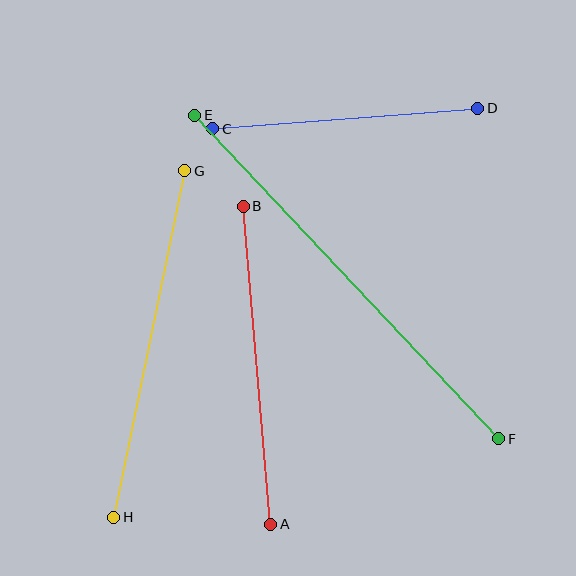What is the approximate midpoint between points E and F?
The midpoint is at approximately (347, 277) pixels.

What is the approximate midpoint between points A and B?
The midpoint is at approximately (257, 365) pixels.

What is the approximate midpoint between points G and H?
The midpoint is at approximately (149, 344) pixels.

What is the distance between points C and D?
The distance is approximately 266 pixels.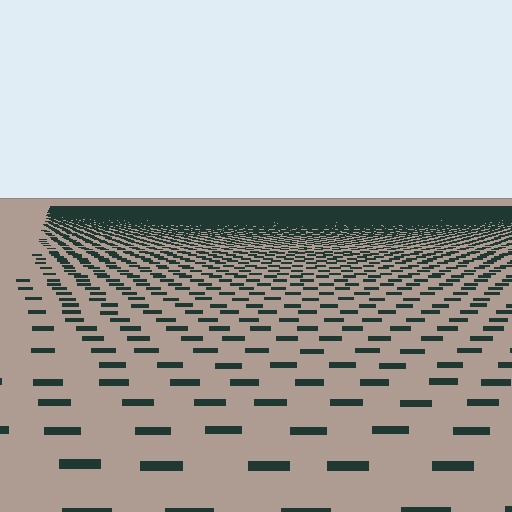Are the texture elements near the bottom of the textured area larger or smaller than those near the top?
Larger. Near the bottom, elements are closer to the viewer and appear at a bigger on-screen size.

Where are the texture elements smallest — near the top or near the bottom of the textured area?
Near the top.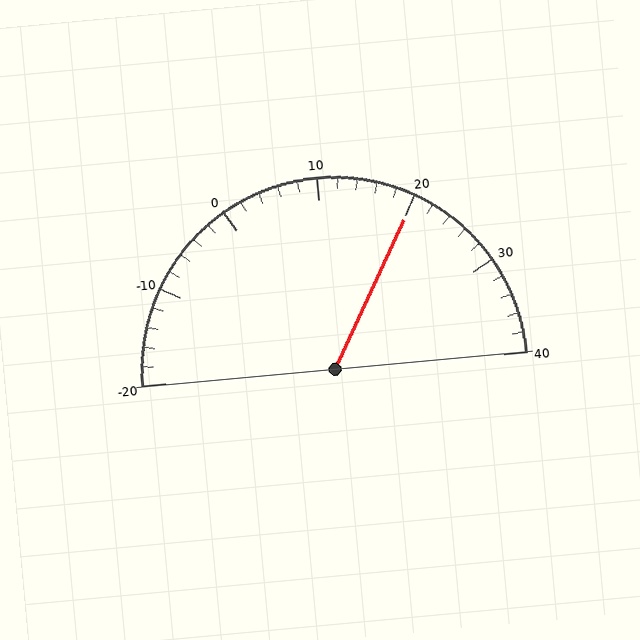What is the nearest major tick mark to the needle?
The nearest major tick mark is 20.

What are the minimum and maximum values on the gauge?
The gauge ranges from -20 to 40.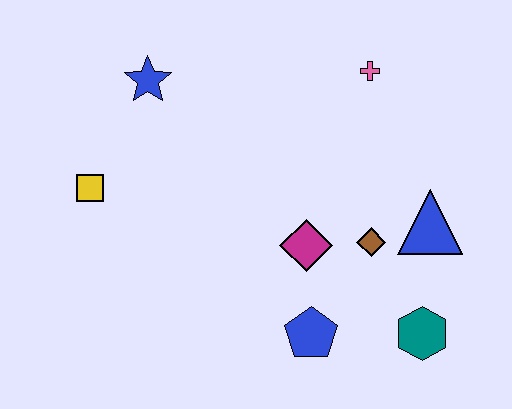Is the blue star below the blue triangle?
No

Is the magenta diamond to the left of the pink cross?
Yes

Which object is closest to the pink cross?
The blue triangle is closest to the pink cross.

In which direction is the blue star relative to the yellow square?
The blue star is above the yellow square.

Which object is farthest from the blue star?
The teal hexagon is farthest from the blue star.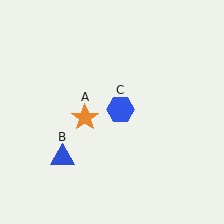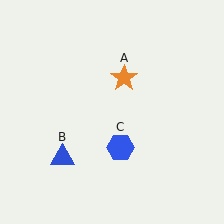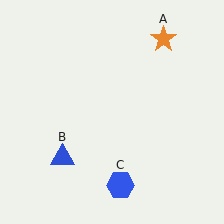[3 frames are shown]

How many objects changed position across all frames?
2 objects changed position: orange star (object A), blue hexagon (object C).